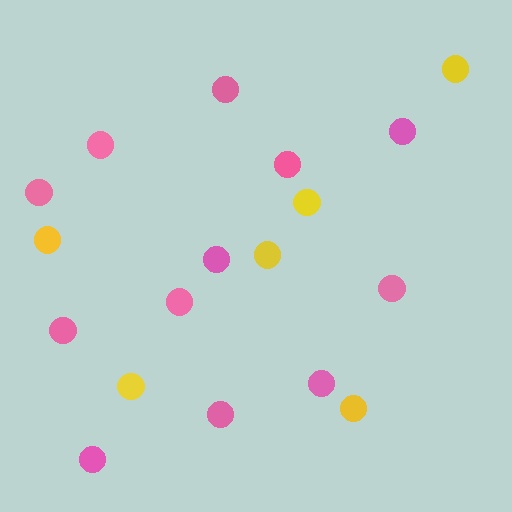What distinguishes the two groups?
There are 2 groups: one group of pink circles (12) and one group of yellow circles (6).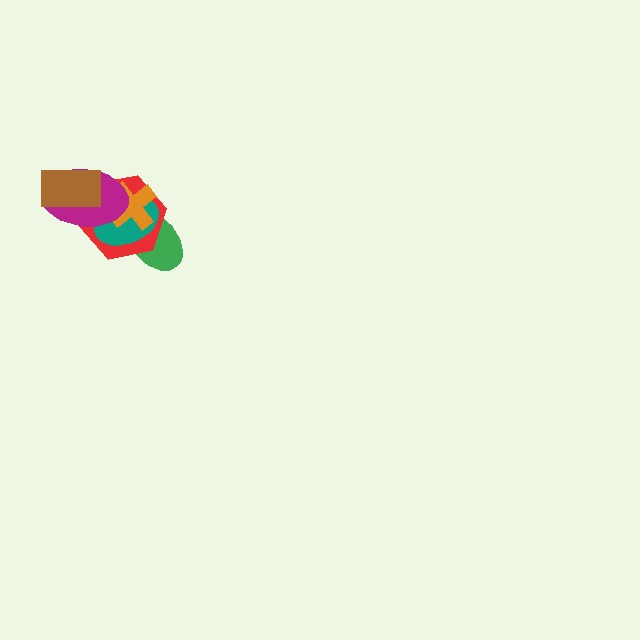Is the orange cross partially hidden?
Yes, it is partially covered by another shape.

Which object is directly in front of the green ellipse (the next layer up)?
The red hexagon is directly in front of the green ellipse.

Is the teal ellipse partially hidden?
Yes, it is partially covered by another shape.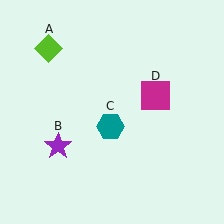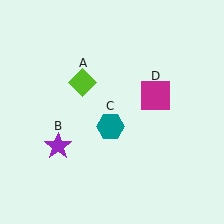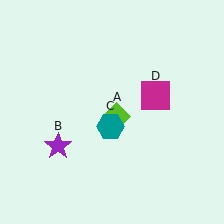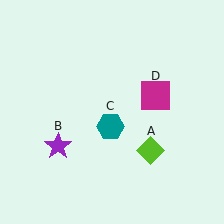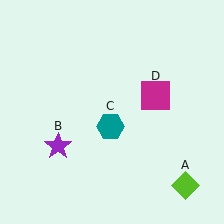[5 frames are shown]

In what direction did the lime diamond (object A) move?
The lime diamond (object A) moved down and to the right.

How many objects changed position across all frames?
1 object changed position: lime diamond (object A).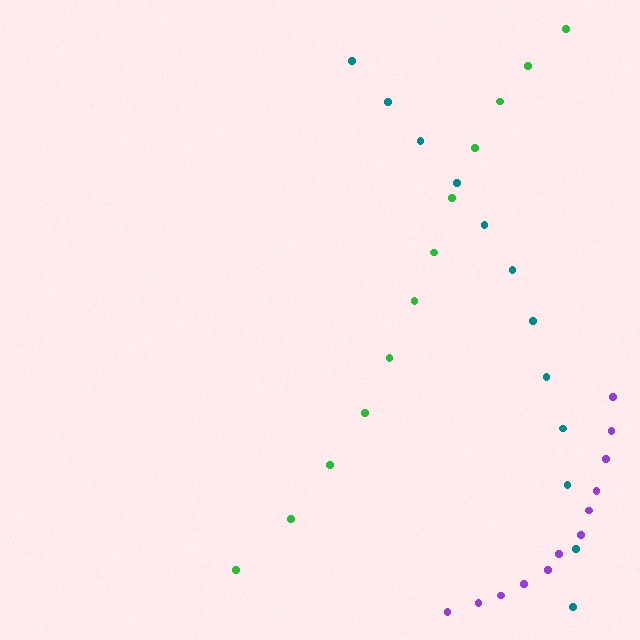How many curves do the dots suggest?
There are 3 distinct paths.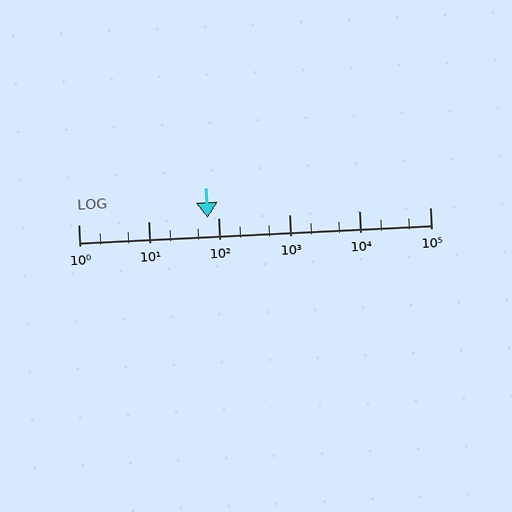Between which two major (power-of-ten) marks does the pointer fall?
The pointer is between 10 and 100.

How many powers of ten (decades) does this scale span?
The scale spans 5 decades, from 1 to 100000.